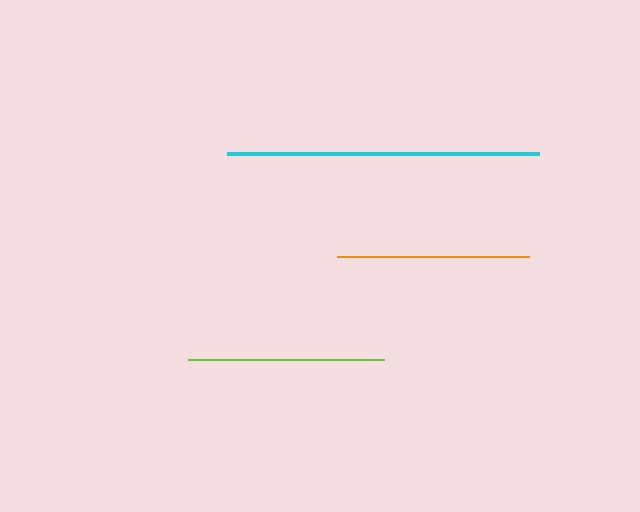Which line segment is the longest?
The cyan line is the longest at approximately 312 pixels.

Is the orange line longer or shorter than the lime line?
The lime line is longer than the orange line.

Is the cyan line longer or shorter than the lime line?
The cyan line is longer than the lime line.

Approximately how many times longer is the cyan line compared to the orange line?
The cyan line is approximately 1.6 times the length of the orange line.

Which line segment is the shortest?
The orange line is the shortest at approximately 191 pixels.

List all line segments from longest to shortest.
From longest to shortest: cyan, lime, orange.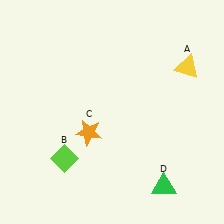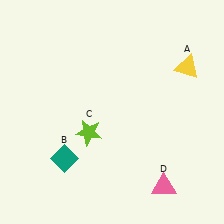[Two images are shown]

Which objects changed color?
B changed from lime to teal. C changed from orange to lime. D changed from green to pink.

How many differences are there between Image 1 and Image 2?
There are 3 differences between the two images.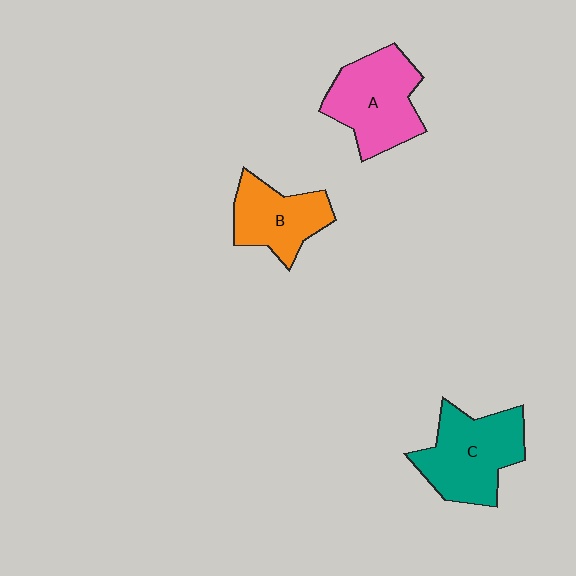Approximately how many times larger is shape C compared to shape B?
Approximately 1.4 times.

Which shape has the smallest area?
Shape B (orange).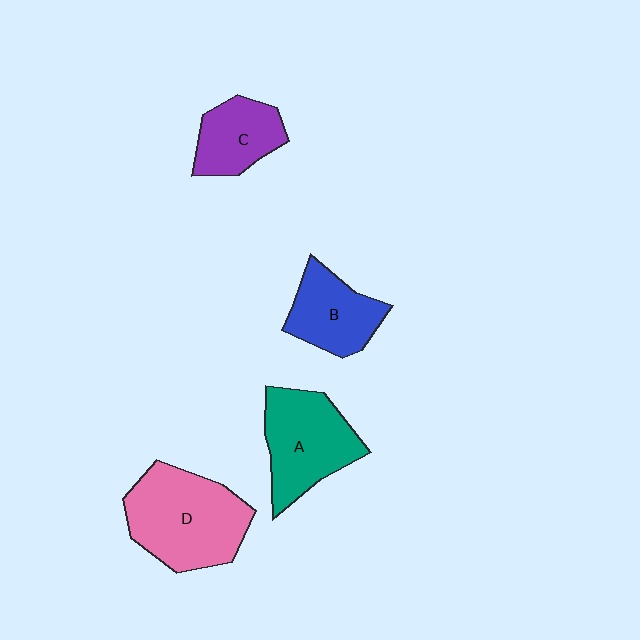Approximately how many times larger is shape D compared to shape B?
Approximately 1.6 times.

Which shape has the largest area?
Shape D (pink).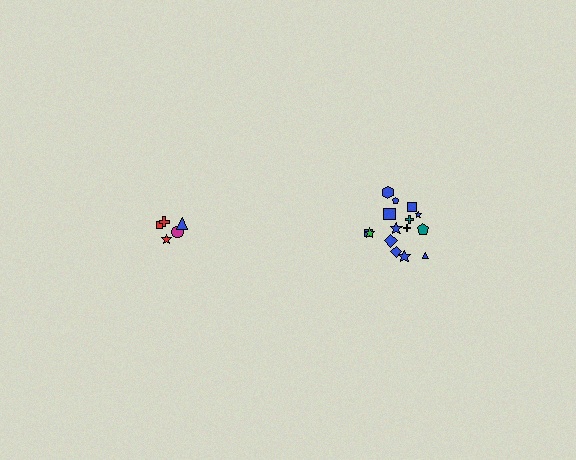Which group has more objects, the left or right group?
The right group.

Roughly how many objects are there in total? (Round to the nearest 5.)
Roughly 20 objects in total.